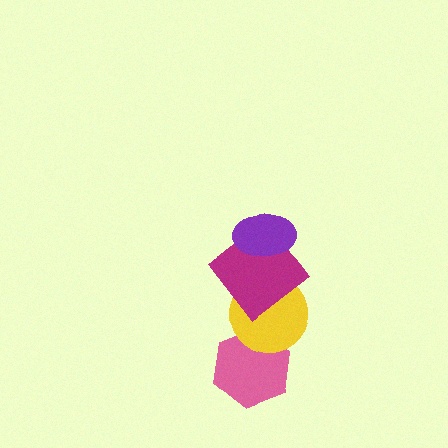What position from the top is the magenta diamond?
The magenta diamond is 2nd from the top.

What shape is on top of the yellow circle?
The magenta diamond is on top of the yellow circle.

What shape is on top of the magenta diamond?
The purple ellipse is on top of the magenta diamond.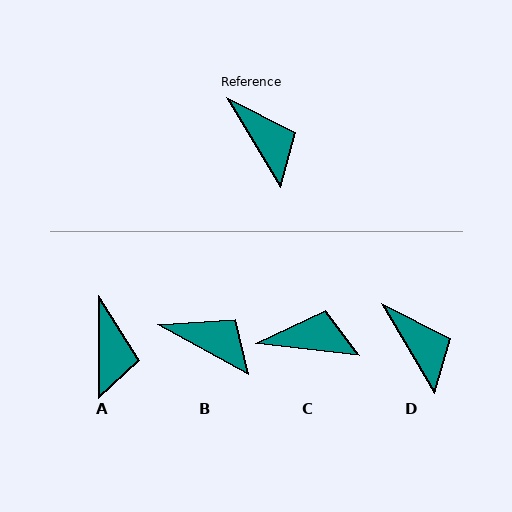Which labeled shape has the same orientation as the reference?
D.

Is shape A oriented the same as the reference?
No, it is off by about 31 degrees.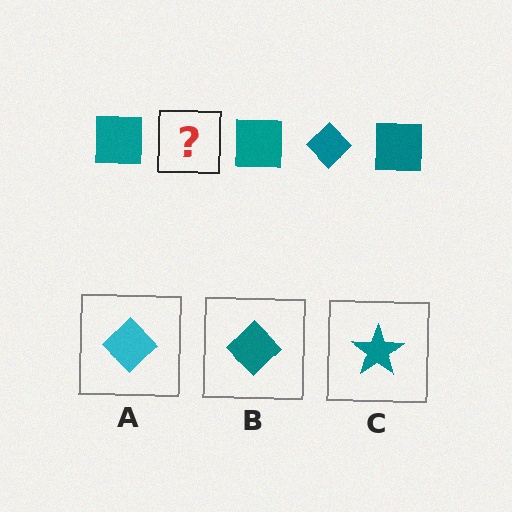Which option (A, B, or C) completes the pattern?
B.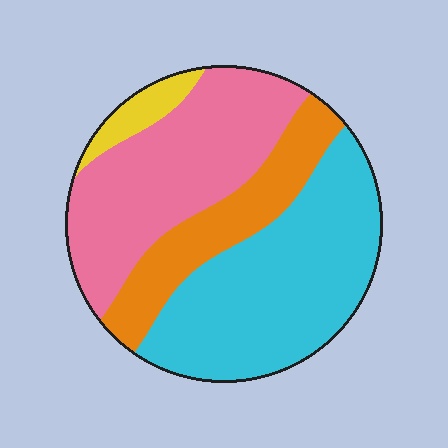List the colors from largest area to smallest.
From largest to smallest: cyan, pink, orange, yellow.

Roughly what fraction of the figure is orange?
Orange takes up between a sixth and a third of the figure.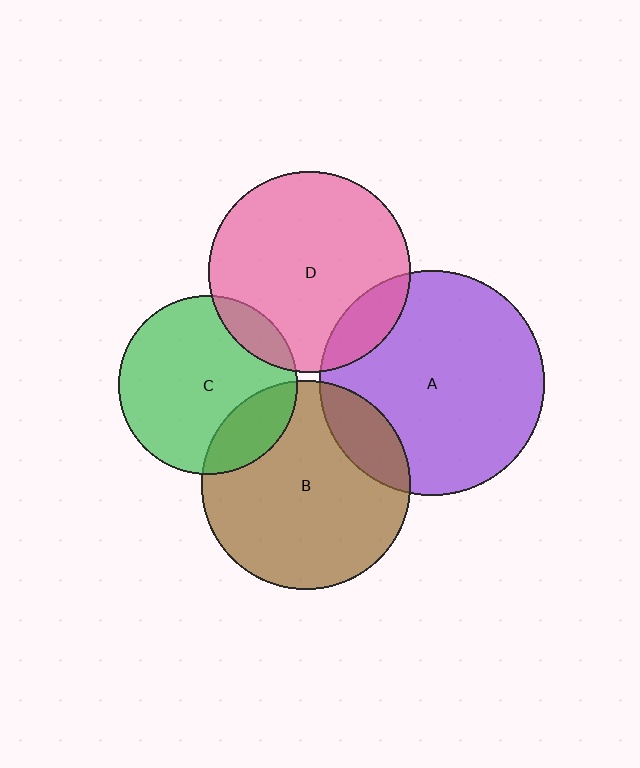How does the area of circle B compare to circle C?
Approximately 1.4 times.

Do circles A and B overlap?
Yes.